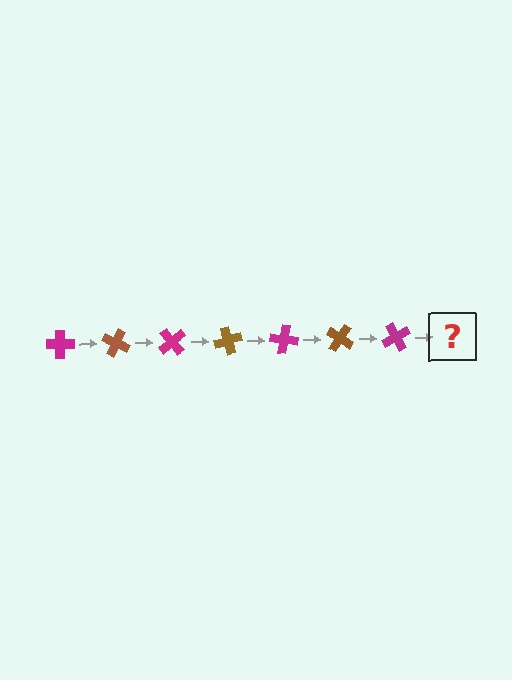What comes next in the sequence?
The next element should be a brown cross, rotated 175 degrees from the start.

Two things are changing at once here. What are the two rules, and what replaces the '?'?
The two rules are that it rotates 25 degrees each step and the color cycles through magenta and brown. The '?' should be a brown cross, rotated 175 degrees from the start.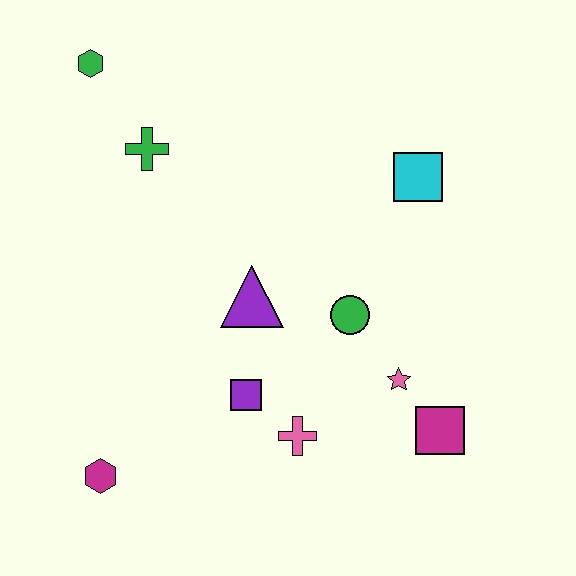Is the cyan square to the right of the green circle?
Yes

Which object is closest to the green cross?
The green hexagon is closest to the green cross.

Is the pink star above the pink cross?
Yes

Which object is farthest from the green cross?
The magenta square is farthest from the green cross.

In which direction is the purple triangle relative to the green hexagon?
The purple triangle is below the green hexagon.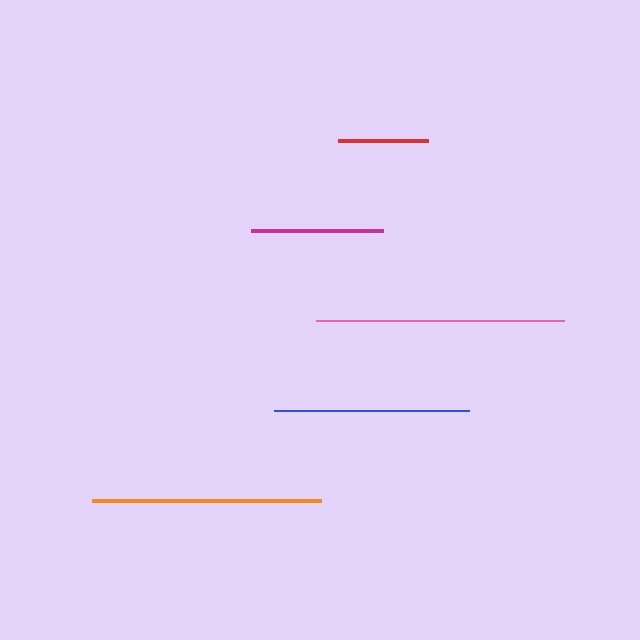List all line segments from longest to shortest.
From longest to shortest: pink, orange, blue, magenta, red.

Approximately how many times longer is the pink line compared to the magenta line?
The pink line is approximately 1.9 times the length of the magenta line.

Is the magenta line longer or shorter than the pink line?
The pink line is longer than the magenta line.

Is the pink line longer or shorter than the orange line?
The pink line is longer than the orange line.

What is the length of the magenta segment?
The magenta segment is approximately 132 pixels long.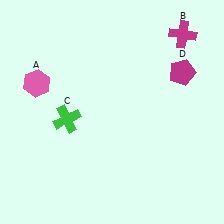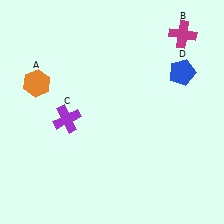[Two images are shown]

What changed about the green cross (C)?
In Image 1, C is green. In Image 2, it changed to purple.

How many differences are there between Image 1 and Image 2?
There are 3 differences between the two images.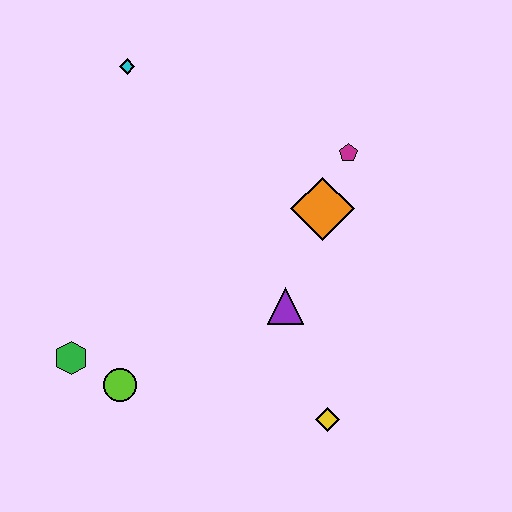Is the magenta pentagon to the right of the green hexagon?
Yes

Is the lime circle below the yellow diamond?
No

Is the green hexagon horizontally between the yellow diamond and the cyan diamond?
No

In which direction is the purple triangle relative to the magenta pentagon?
The purple triangle is below the magenta pentagon.